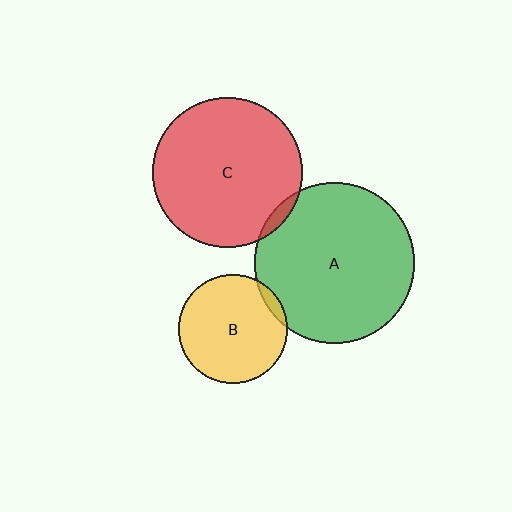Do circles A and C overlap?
Yes.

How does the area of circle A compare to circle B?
Approximately 2.2 times.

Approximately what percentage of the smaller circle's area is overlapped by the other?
Approximately 5%.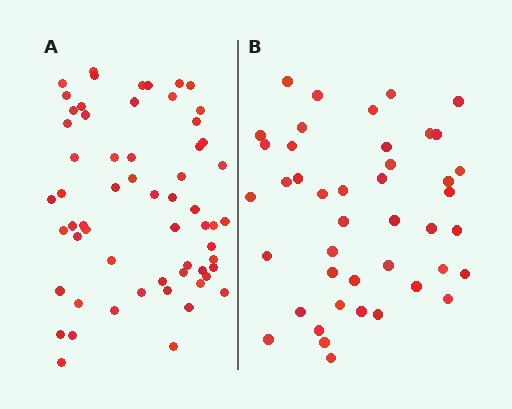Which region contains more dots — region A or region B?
Region A (the left region) has more dots.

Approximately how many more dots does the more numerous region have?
Region A has approximately 15 more dots than region B.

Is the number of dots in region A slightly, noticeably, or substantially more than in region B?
Region A has noticeably more, but not dramatically so. The ratio is roughly 1.4 to 1.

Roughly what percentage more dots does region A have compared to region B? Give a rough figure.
About 40% more.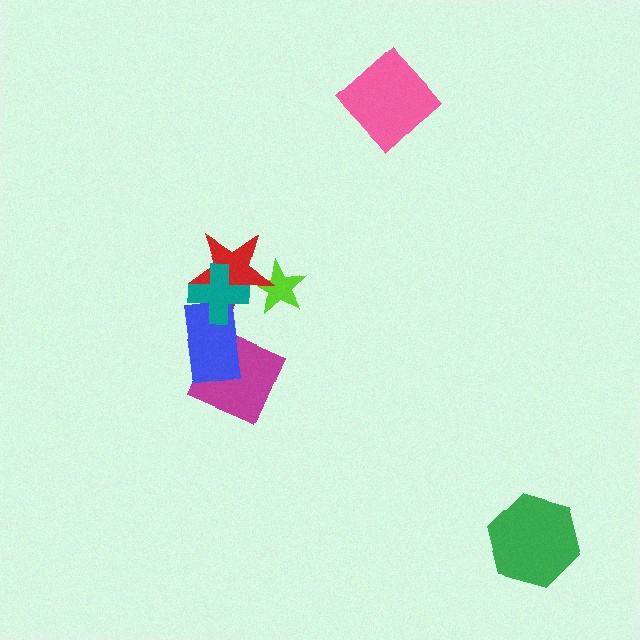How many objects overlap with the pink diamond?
0 objects overlap with the pink diamond.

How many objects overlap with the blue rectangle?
3 objects overlap with the blue rectangle.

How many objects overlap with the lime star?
1 object overlaps with the lime star.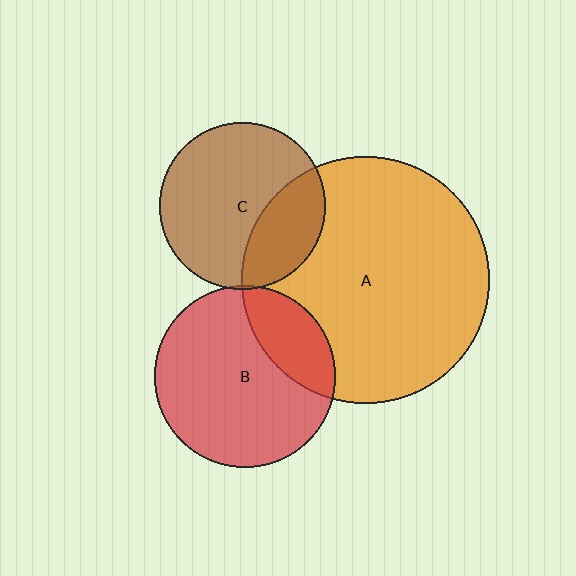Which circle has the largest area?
Circle A (orange).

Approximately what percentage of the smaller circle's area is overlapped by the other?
Approximately 30%.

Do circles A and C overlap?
Yes.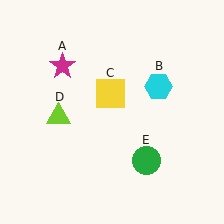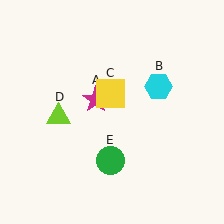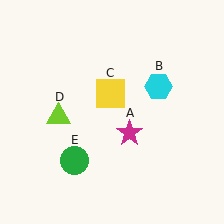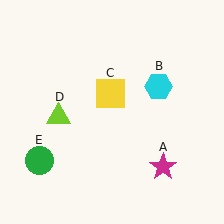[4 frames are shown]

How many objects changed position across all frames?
2 objects changed position: magenta star (object A), green circle (object E).